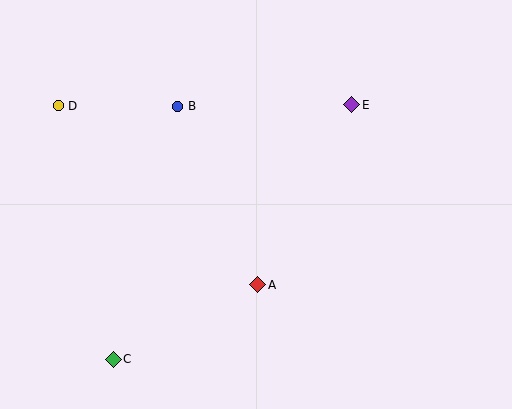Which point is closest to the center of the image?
Point A at (258, 285) is closest to the center.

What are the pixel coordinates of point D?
Point D is at (58, 106).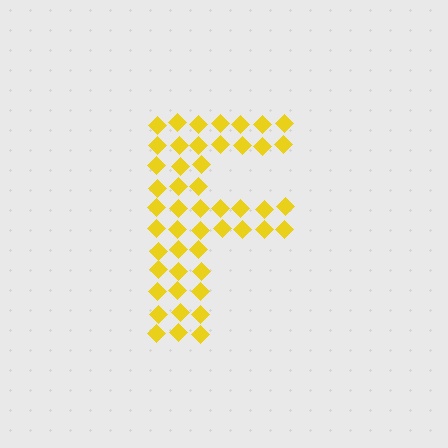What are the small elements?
The small elements are diamonds.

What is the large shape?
The large shape is the letter F.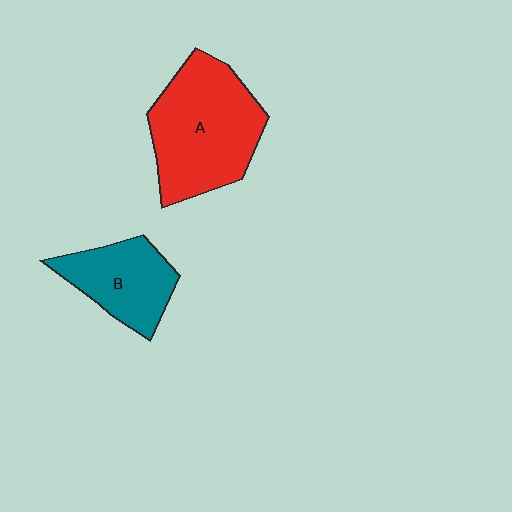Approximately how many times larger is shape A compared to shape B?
Approximately 1.7 times.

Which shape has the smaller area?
Shape B (teal).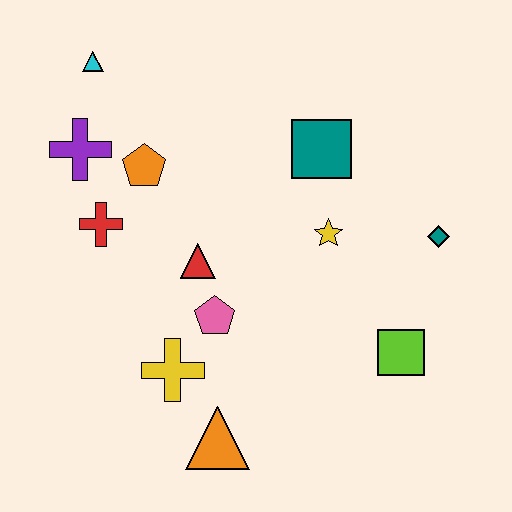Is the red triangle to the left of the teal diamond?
Yes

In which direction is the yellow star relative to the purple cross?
The yellow star is to the right of the purple cross.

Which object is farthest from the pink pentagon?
The cyan triangle is farthest from the pink pentagon.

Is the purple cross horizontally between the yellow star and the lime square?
No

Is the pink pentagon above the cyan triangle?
No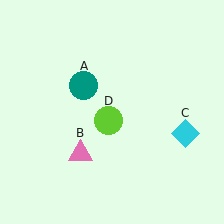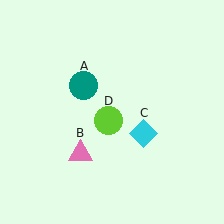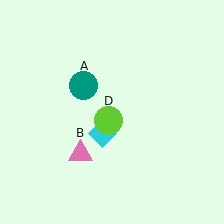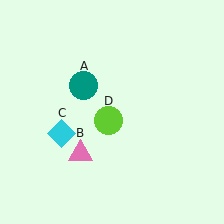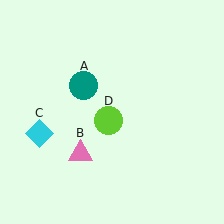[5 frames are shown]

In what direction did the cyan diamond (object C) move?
The cyan diamond (object C) moved left.